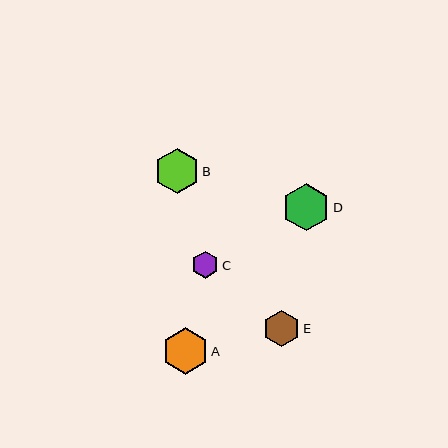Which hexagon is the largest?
Hexagon D is the largest with a size of approximately 47 pixels.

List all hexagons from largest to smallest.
From largest to smallest: D, A, B, E, C.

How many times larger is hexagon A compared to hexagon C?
Hexagon A is approximately 1.7 times the size of hexagon C.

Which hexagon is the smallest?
Hexagon C is the smallest with a size of approximately 27 pixels.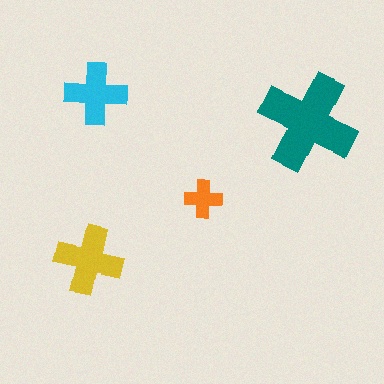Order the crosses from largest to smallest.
the teal one, the yellow one, the cyan one, the orange one.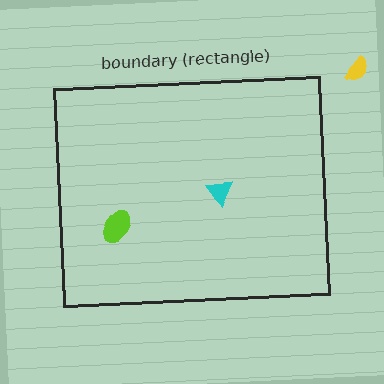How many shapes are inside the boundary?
2 inside, 1 outside.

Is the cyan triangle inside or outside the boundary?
Inside.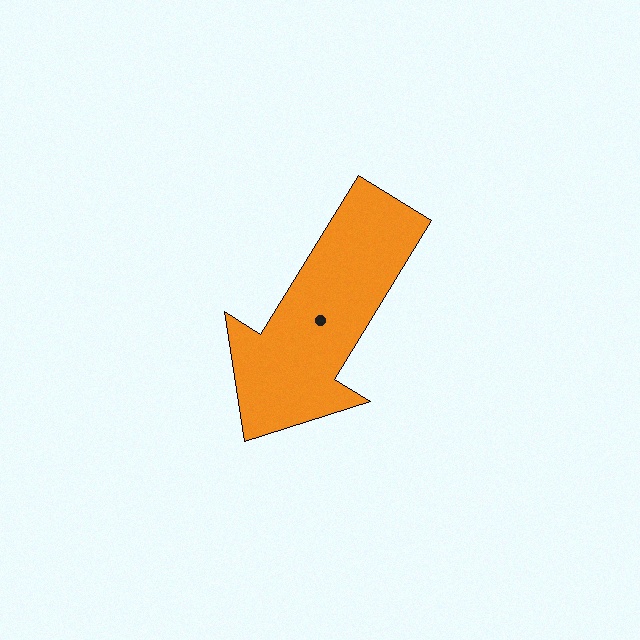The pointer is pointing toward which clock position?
Roughly 7 o'clock.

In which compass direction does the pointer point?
Southwest.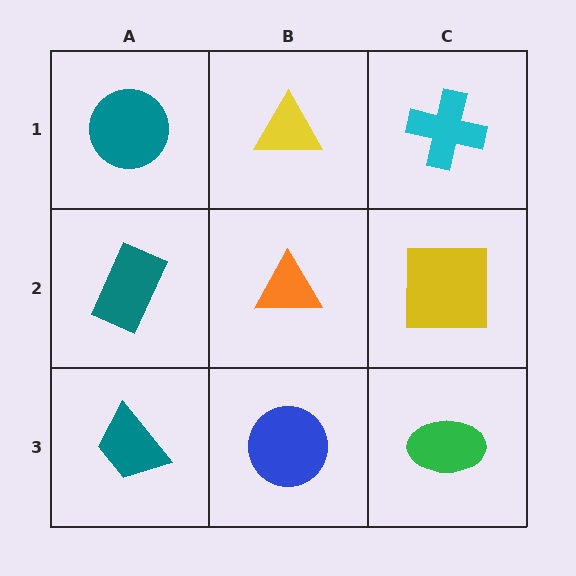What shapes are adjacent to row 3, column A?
A teal rectangle (row 2, column A), a blue circle (row 3, column B).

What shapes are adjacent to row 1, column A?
A teal rectangle (row 2, column A), a yellow triangle (row 1, column B).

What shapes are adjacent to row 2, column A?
A teal circle (row 1, column A), a teal trapezoid (row 3, column A), an orange triangle (row 2, column B).